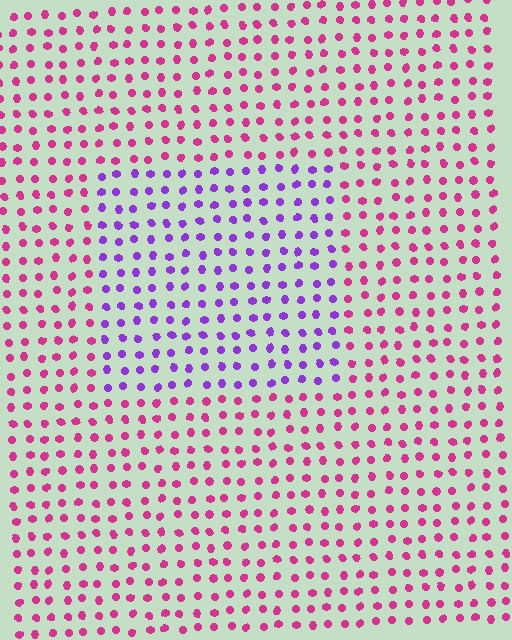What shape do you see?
I see a rectangle.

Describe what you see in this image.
The image is filled with small magenta elements in a uniform arrangement. A rectangle-shaped region is visible where the elements are tinted to a slightly different hue, forming a subtle color boundary.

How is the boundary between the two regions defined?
The boundary is defined purely by a slight shift in hue (about 51 degrees). Spacing, size, and orientation are identical on both sides.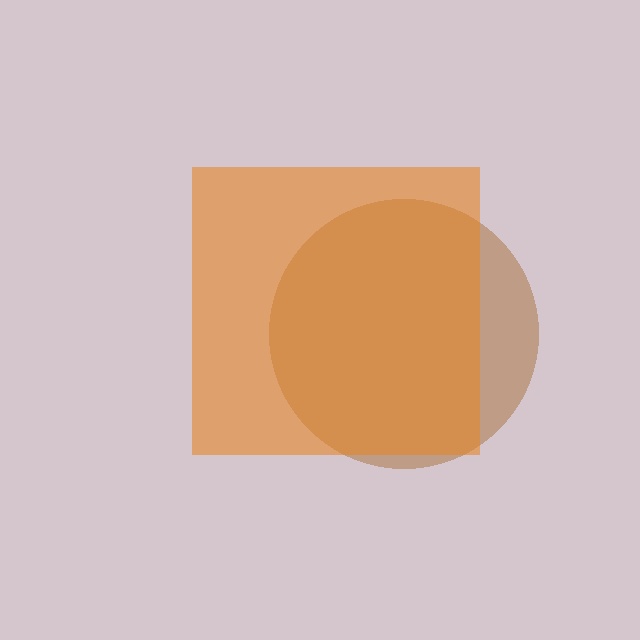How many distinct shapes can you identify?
There are 2 distinct shapes: a brown circle, an orange square.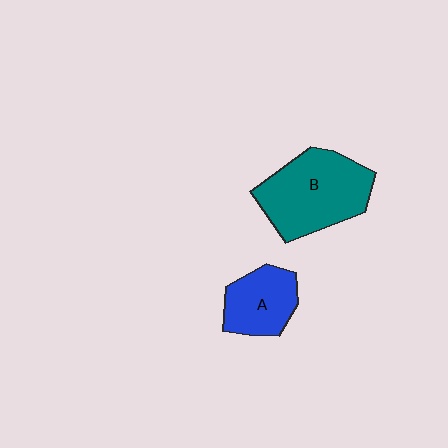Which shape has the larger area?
Shape B (teal).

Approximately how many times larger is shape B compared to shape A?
Approximately 1.7 times.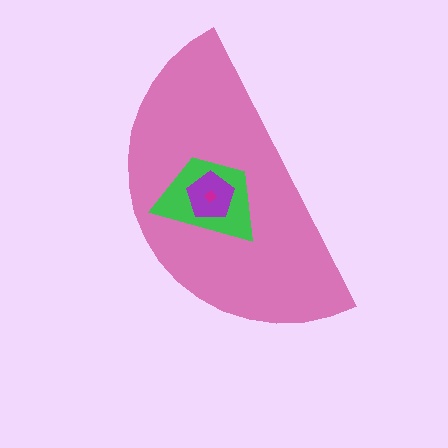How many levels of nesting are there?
4.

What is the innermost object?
The magenta diamond.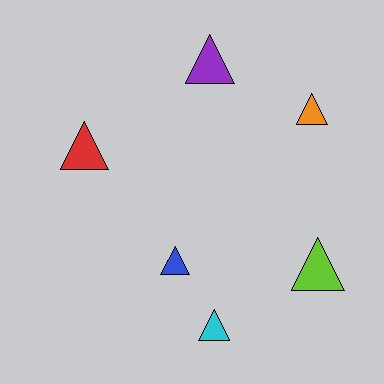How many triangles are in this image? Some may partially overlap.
There are 6 triangles.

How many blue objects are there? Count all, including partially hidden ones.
There is 1 blue object.